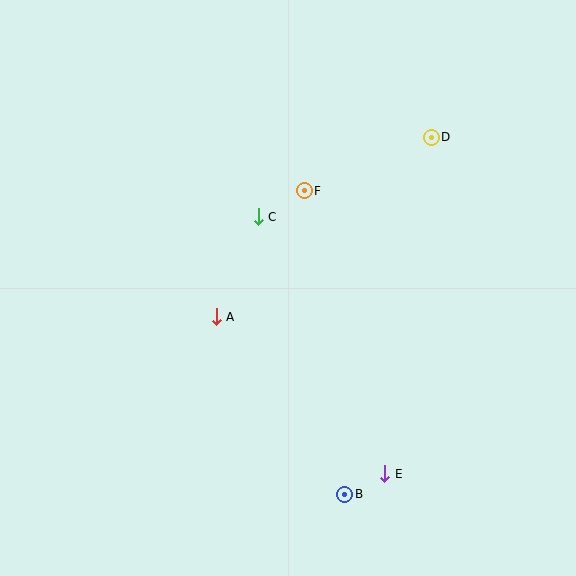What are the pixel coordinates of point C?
Point C is at (258, 217).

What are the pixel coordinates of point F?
Point F is at (304, 191).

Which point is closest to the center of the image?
Point C at (258, 217) is closest to the center.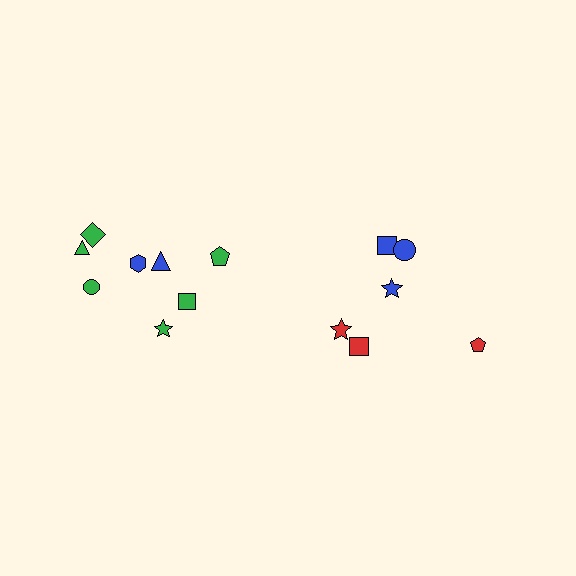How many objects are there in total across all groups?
There are 14 objects.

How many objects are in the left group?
There are 8 objects.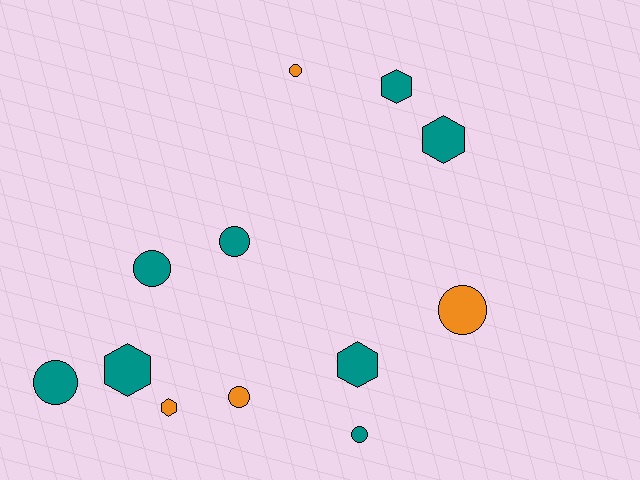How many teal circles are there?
There are 4 teal circles.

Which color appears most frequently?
Teal, with 8 objects.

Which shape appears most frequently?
Circle, with 7 objects.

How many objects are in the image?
There are 12 objects.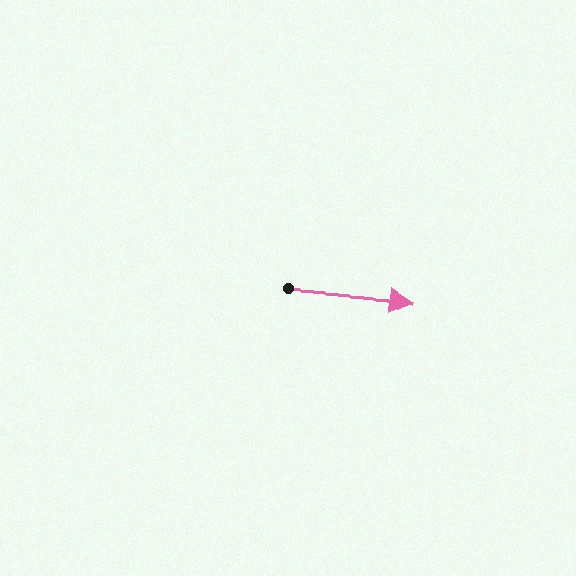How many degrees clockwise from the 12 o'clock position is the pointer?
Approximately 95 degrees.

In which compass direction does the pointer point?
East.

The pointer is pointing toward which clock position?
Roughly 3 o'clock.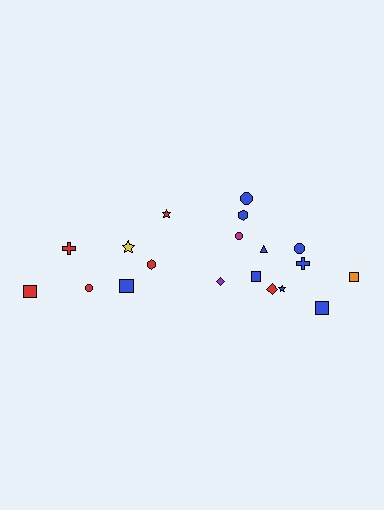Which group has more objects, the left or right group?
The right group.